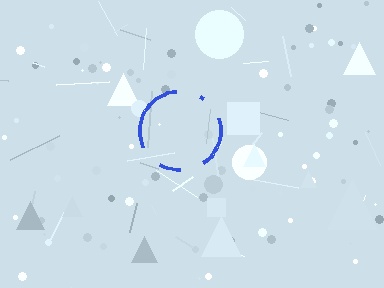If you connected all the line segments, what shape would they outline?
They would outline a circle.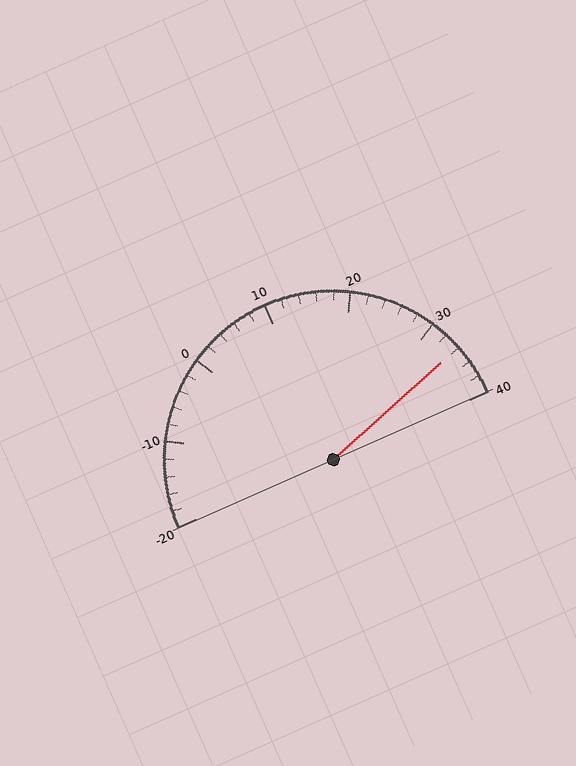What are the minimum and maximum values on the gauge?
The gauge ranges from -20 to 40.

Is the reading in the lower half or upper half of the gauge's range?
The reading is in the upper half of the range (-20 to 40).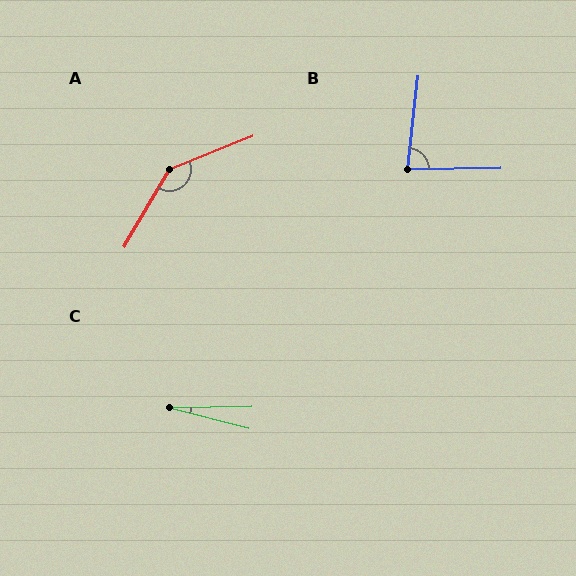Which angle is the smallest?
C, at approximately 16 degrees.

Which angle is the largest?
A, at approximately 142 degrees.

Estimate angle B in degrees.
Approximately 83 degrees.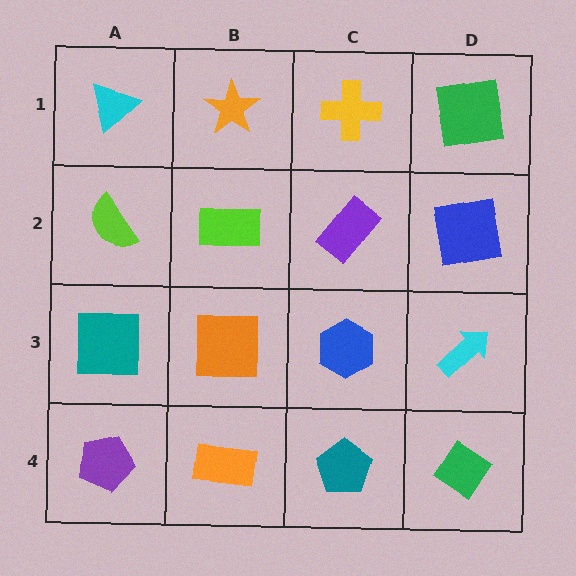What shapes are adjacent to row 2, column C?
A yellow cross (row 1, column C), a blue hexagon (row 3, column C), a lime rectangle (row 2, column B), a blue square (row 2, column D).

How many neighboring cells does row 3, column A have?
3.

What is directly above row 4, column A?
A teal square.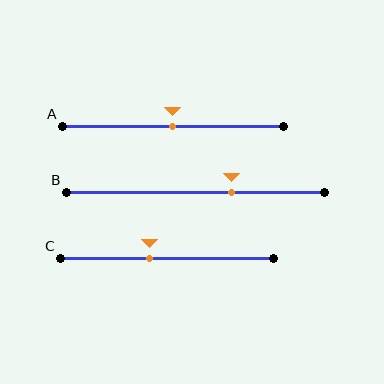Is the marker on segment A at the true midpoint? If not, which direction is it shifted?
Yes, the marker on segment A is at the true midpoint.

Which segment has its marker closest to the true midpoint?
Segment A has its marker closest to the true midpoint.